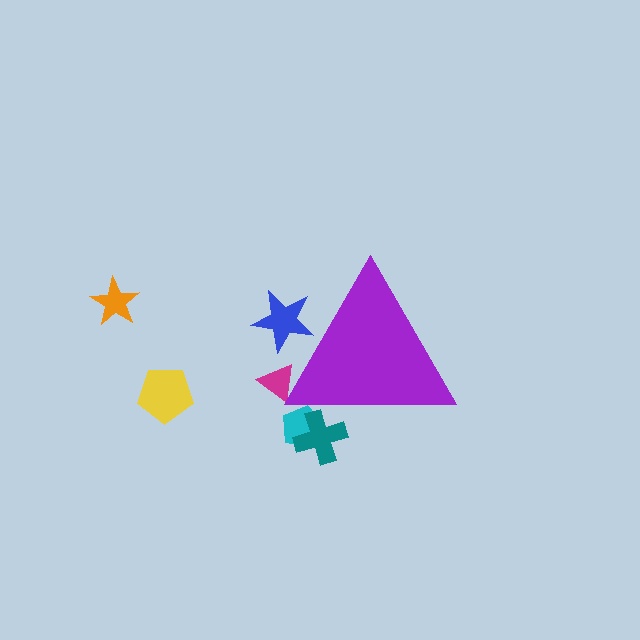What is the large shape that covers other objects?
A purple triangle.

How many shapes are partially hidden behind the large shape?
4 shapes are partially hidden.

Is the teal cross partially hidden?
Yes, the teal cross is partially hidden behind the purple triangle.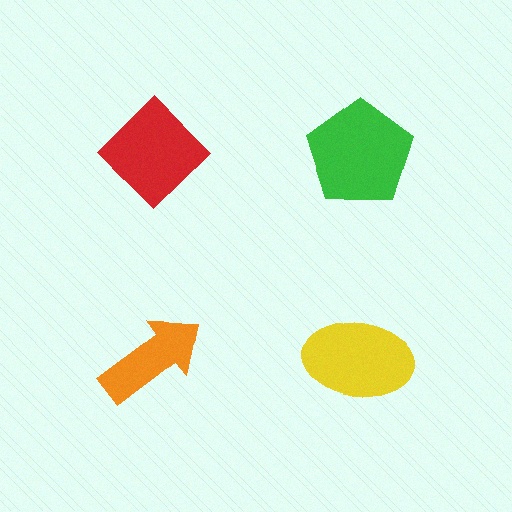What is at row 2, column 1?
An orange arrow.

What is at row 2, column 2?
A yellow ellipse.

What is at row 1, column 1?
A red diamond.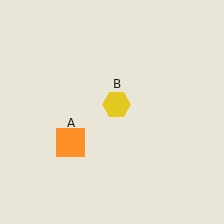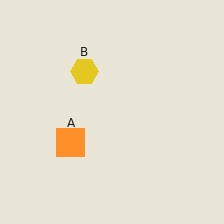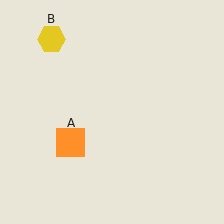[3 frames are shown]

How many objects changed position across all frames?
1 object changed position: yellow hexagon (object B).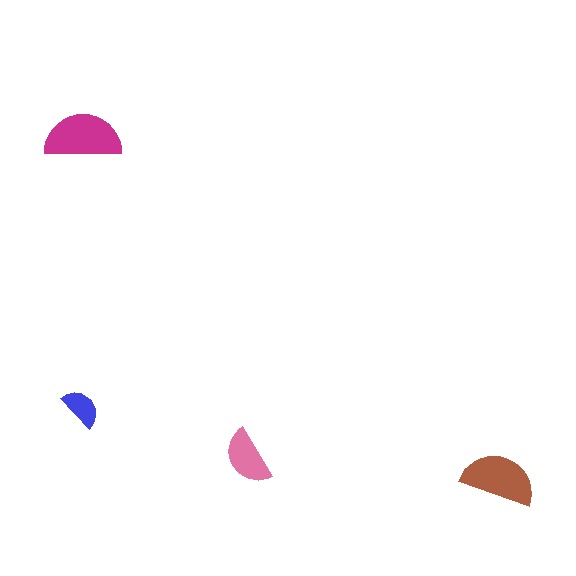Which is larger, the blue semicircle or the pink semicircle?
The pink one.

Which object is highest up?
The magenta semicircle is topmost.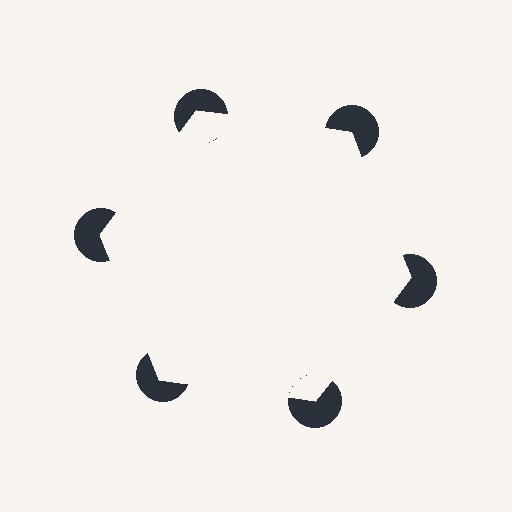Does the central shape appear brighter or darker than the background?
It typically appears slightly brighter than the background, even though no actual brightness change is drawn.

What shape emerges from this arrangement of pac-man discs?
An illusory hexagon — its edges are inferred from the aligned wedge cuts in the pac-man discs, not physically drawn.